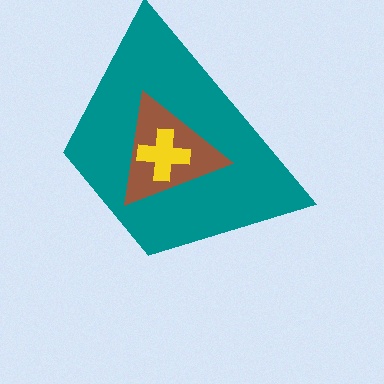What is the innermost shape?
The yellow cross.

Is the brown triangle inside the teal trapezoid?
Yes.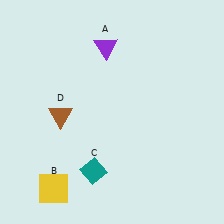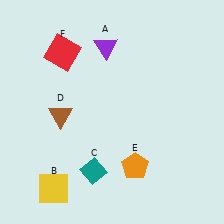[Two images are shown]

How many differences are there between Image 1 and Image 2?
There are 2 differences between the two images.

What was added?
An orange pentagon (E), a red square (F) were added in Image 2.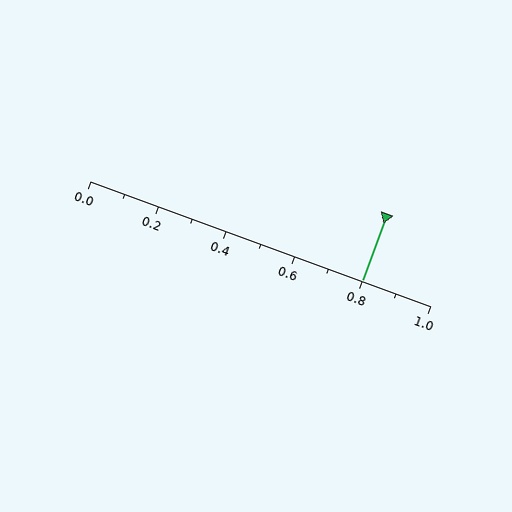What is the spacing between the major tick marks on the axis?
The major ticks are spaced 0.2 apart.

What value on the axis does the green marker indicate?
The marker indicates approximately 0.8.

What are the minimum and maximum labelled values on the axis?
The axis runs from 0.0 to 1.0.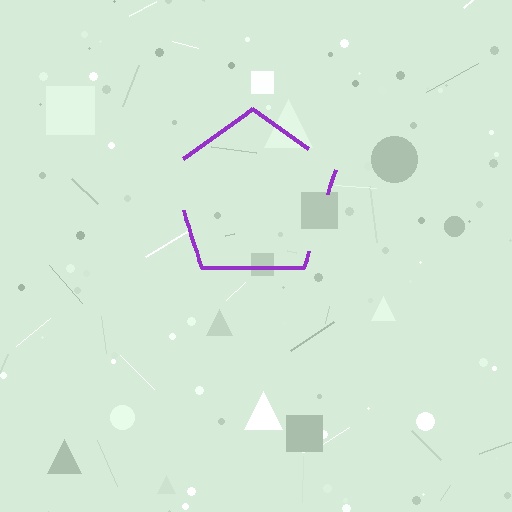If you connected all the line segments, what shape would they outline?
They would outline a pentagon.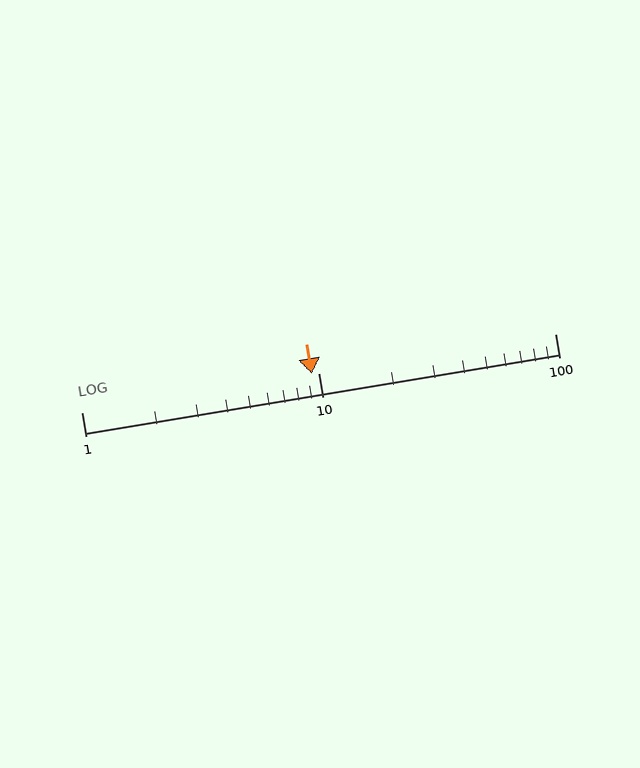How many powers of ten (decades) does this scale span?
The scale spans 2 decades, from 1 to 100.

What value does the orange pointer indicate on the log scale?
The pointer indicates approximately 9.4.